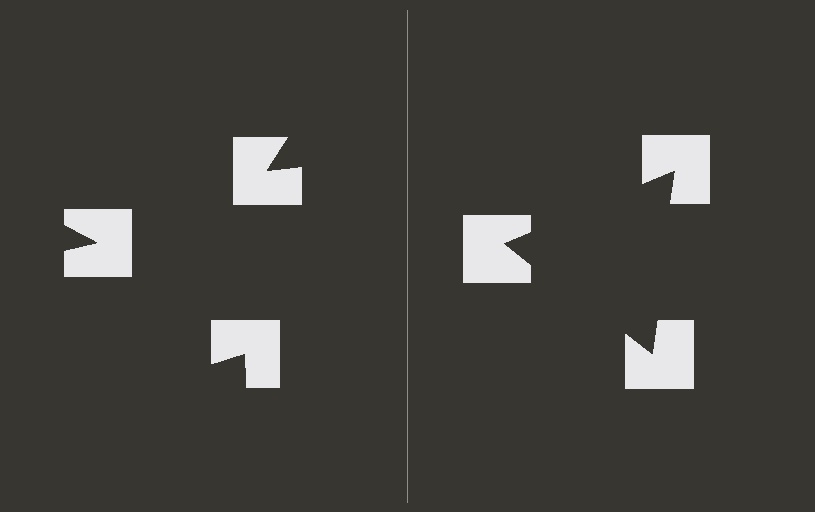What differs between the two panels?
The notched squares are positioned identically on both sides; only the wedge orientations differ. On the right they align to a triangle; on the left they are misaligned.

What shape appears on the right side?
An illusory triangle.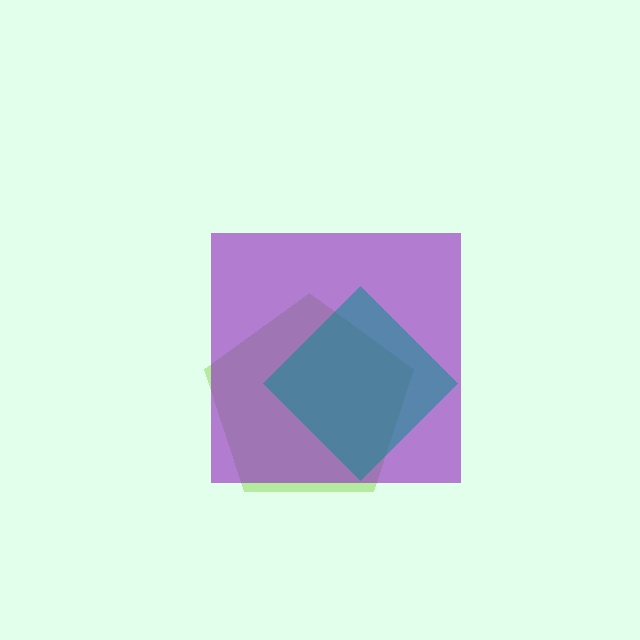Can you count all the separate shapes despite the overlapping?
Yes, there are 3 separate shapes.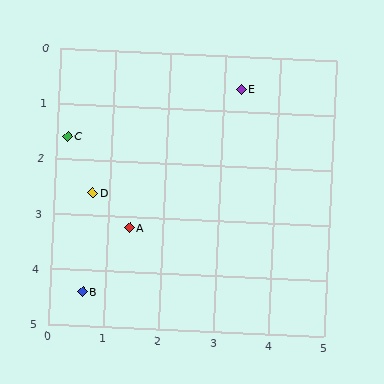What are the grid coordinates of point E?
Point E is at approximately (3.3, 0.6).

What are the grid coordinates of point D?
Point D is at approximately (0.7, 2.6).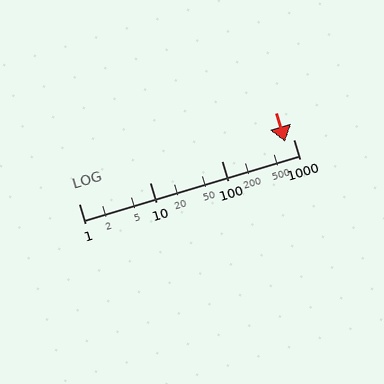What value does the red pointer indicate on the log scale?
The pointer indicates approximately 760.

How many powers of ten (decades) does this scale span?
The scale spans 3 decades, from 1 to 1000.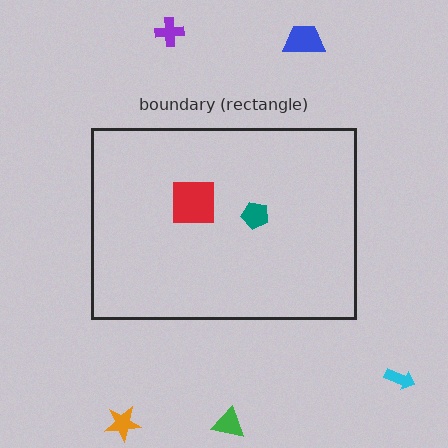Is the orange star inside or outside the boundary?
Outside.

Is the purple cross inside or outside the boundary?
Outside.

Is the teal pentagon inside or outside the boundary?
Inside.